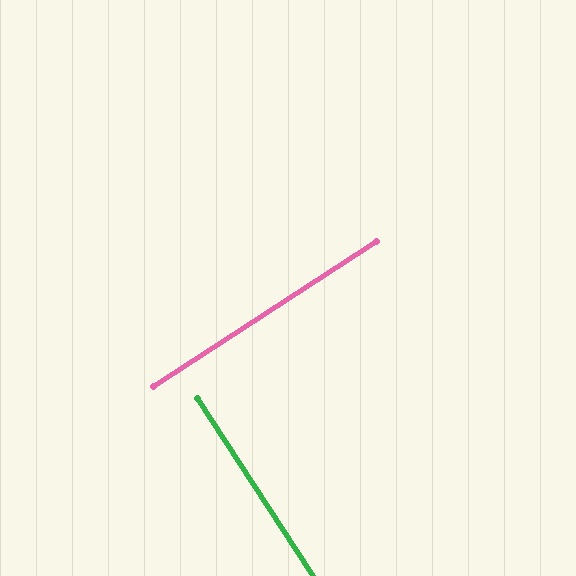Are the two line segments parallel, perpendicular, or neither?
Perpendicular — they meet at approximately 90°.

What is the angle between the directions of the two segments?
Approximately 90 degrees.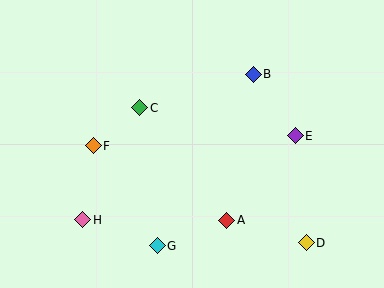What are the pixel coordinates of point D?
Point D is at (306, 243).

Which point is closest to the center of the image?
Point C at (140, 108) is closest to the center.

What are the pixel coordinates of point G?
Point G is at (157, 246).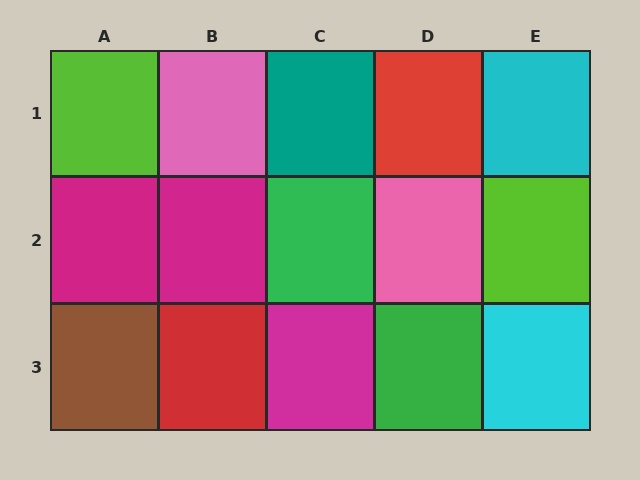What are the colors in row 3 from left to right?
Brown, red, magenta, green, cyan.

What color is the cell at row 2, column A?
Magenta.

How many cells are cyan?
2 cells are cyan.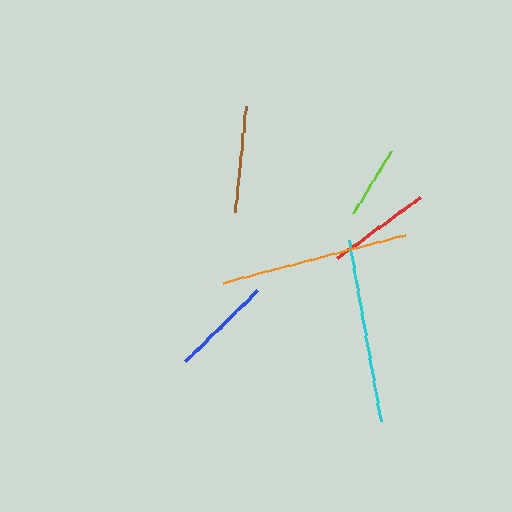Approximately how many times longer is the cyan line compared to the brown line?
The cyan line is approximately 1.7 times the length of the brown line.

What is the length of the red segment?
The red segment is approximately 102 pixels long.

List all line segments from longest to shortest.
From longest to shortest: orange, cyan, brown, red, blue, lime.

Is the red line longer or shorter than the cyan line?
The cyan line is longer than the red line.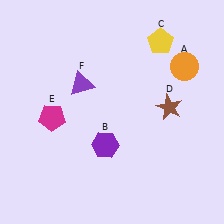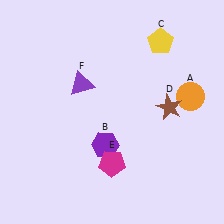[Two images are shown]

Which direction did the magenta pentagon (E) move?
The magenta pentagon (E) moved right.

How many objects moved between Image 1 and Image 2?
2 objects moved between the two images.